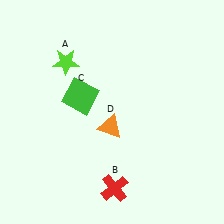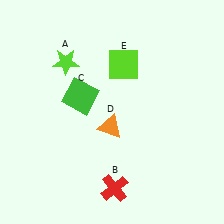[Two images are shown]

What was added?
A lime square (E) was added in Image 2.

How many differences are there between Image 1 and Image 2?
There is 1 difference between the two images.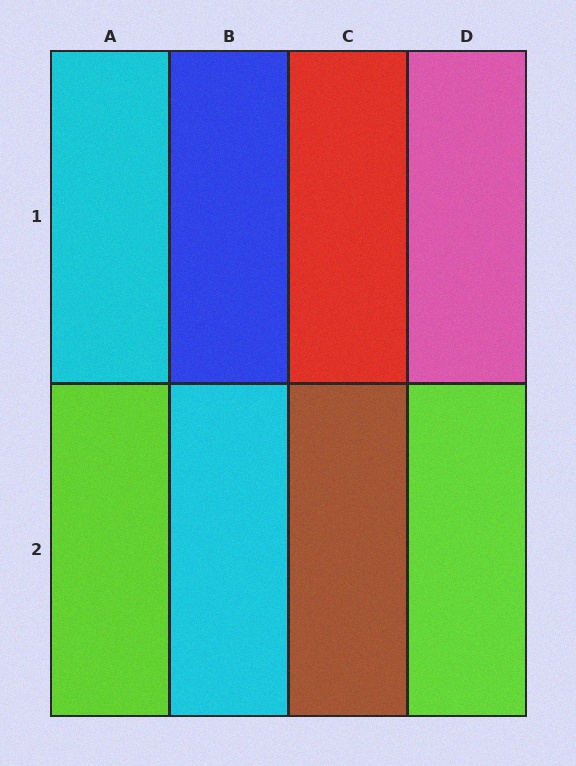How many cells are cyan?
2 cells are cyan.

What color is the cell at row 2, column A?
Lime.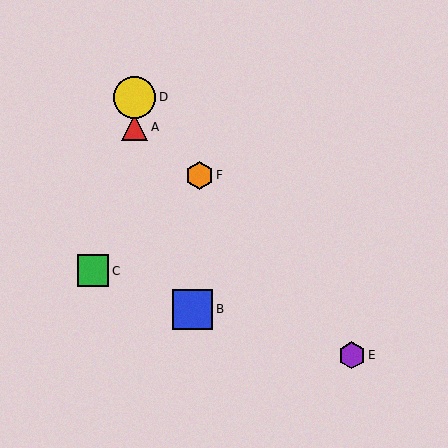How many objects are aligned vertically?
2 objects (A, D) are aligned vertically.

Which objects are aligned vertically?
Objects A, D are aligned vertically.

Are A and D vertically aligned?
Yes, both are at x≈135.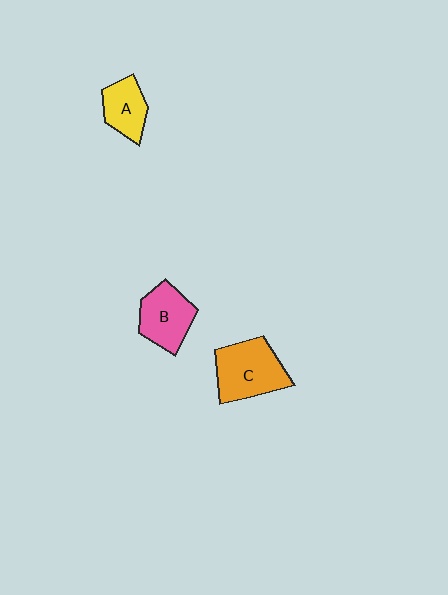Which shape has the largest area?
Shape C (orange).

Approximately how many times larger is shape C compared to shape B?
Approximately 1.3 times.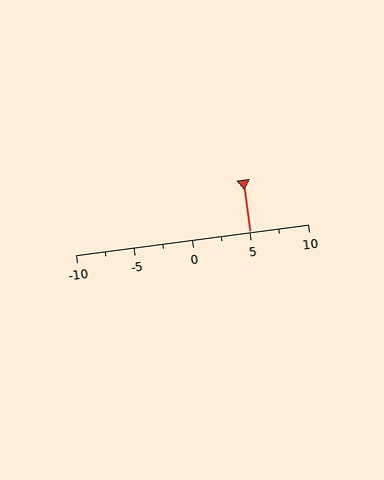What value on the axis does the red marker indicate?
The marker indicates approximately 5.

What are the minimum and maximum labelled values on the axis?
The axis runs from -10 to 10.